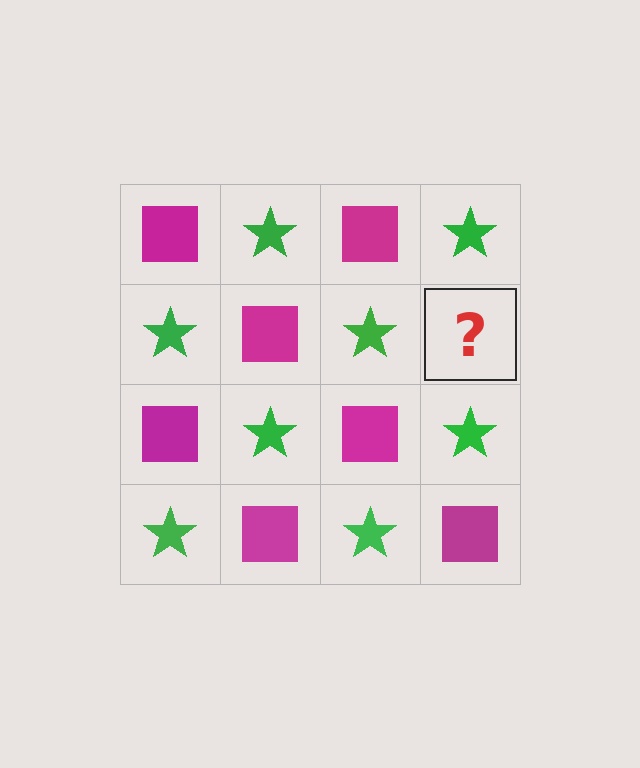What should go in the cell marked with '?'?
The missing cell should contain a magenta square.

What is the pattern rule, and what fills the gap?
The rule is that it alternates magenta square and green star in a checkerboard pattern. The gap should be filled with a magenta square.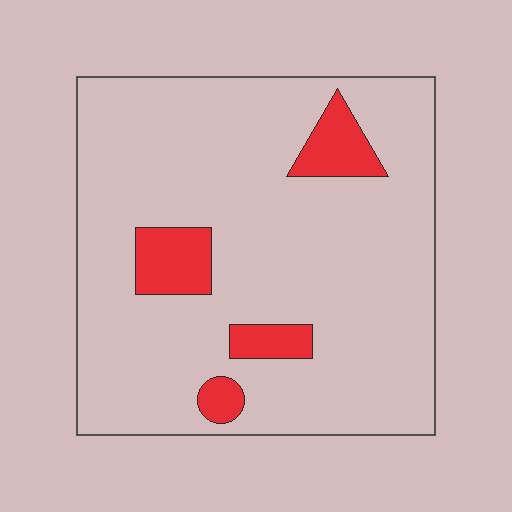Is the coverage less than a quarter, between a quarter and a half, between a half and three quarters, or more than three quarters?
Less than a quarter.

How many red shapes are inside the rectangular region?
4.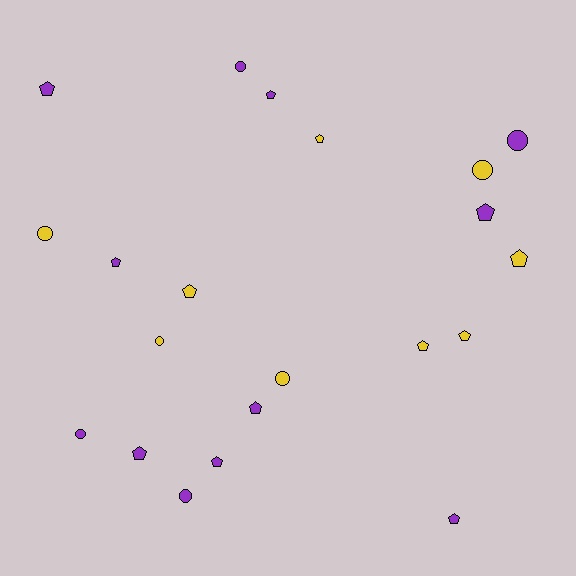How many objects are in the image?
There are 21 objects.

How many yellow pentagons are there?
There are 5 yellow pentagons.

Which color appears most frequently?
Purple, with 12 objects.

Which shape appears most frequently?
Pentagon, with 13 objects.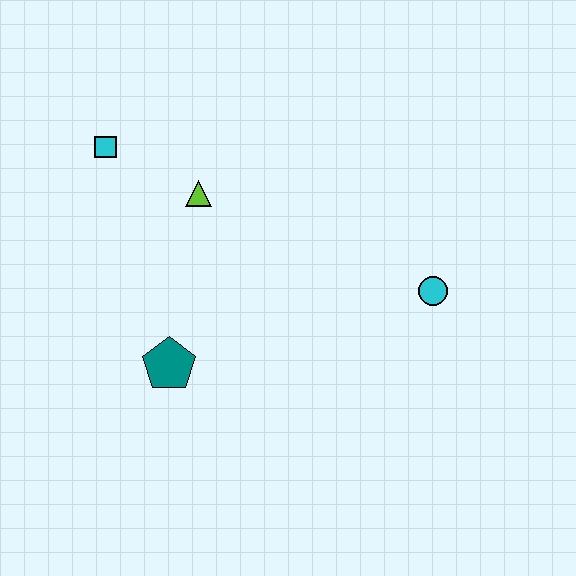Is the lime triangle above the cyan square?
No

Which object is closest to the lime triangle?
The cyan square is closest to the lime triangle.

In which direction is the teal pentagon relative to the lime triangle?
The teal pentagon is below the lime triangle.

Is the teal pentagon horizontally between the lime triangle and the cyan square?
Yes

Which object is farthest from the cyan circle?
The cyan square is farthest from the cyan circle.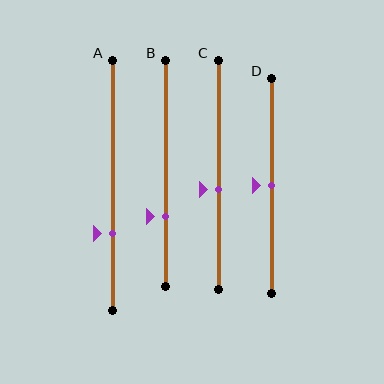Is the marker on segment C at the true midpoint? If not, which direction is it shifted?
No, the marker on segment C is shifted downward by about 6% of the segment length.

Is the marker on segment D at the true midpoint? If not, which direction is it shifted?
Yes, the marker on segment D is at the true midpoint.